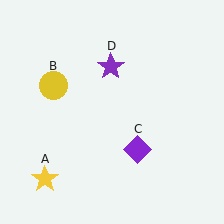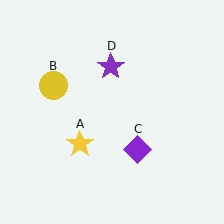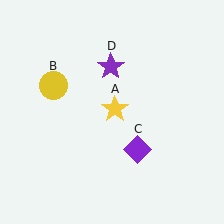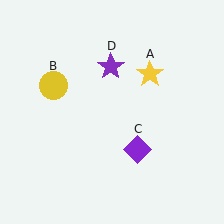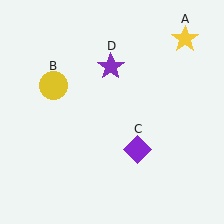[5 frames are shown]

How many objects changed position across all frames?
1 object changed position: yellow star (object A).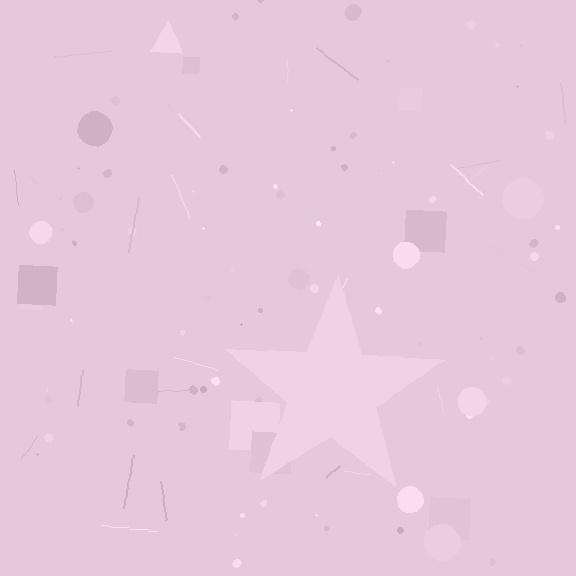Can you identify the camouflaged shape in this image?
The camouflaged shape is a star.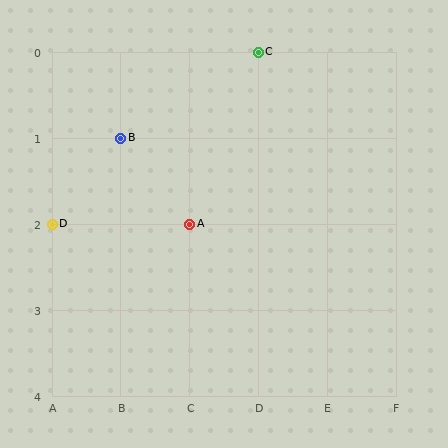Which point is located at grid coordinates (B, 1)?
Point B is at (B, 1).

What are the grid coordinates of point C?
Point C is at grid coordinates (D, 0).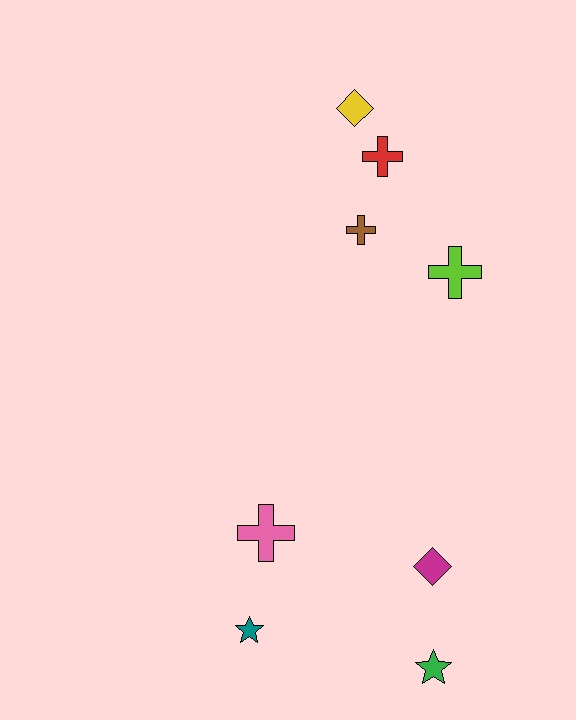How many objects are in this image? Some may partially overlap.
There are 8 objects.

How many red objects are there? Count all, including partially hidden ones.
There is 1 red object.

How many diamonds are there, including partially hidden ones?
There are 2 diamonds.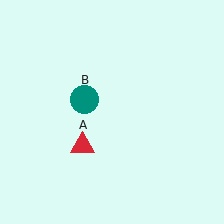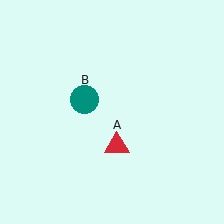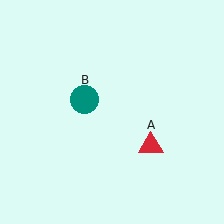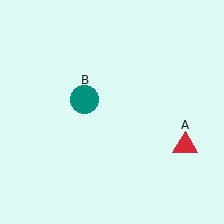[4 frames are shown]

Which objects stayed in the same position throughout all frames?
Teal circle (object B) remained stationary.